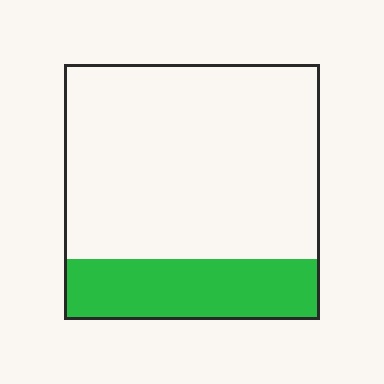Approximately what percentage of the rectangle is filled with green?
Approximately 25%.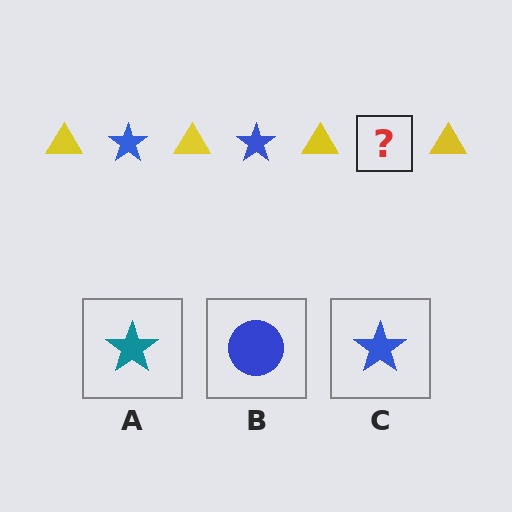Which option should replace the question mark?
Option C.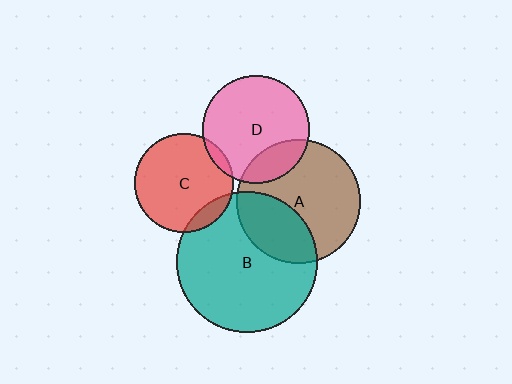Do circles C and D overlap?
Yes.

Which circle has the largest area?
Circle B (teal).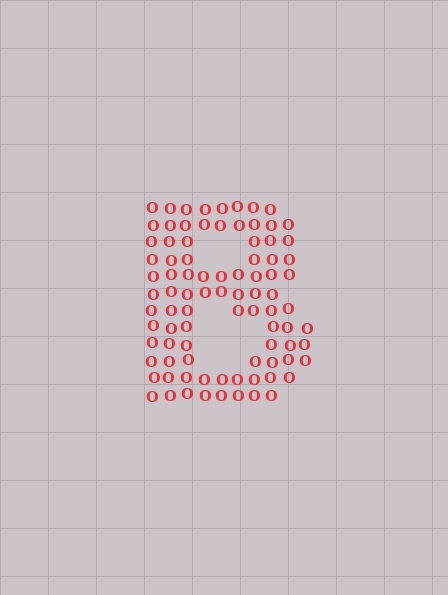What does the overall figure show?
The overall figure shows the letter B.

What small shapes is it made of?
It is made of small letter O's.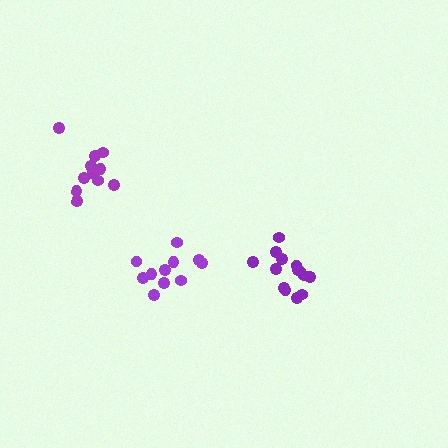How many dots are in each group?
Group 1: 14 dots, Group 2: 11 dots, Group 3: 11 dots (36 total).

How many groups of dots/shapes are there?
There are 3 groups.